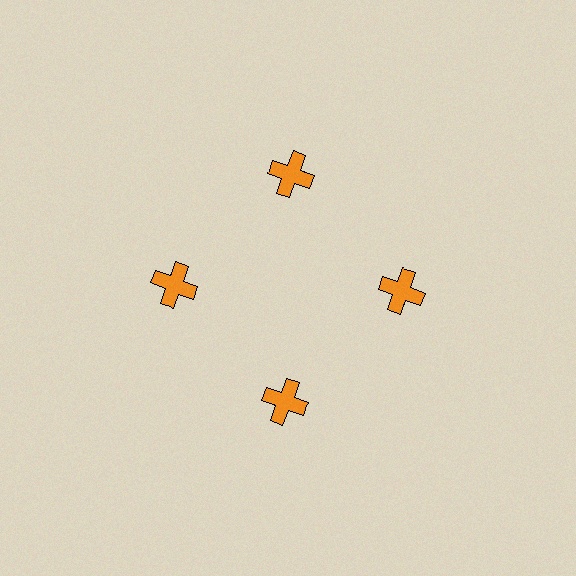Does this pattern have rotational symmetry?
Yes, this pattern has 4-fold rotational symmetry. It looks the same after rotating 90 degrees around the center.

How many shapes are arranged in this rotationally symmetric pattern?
There are 4 shapes, arranged in 4 groups of 1.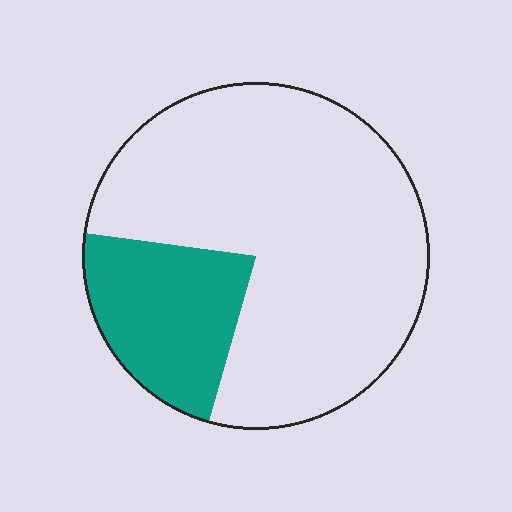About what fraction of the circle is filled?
About one quarter (1/4).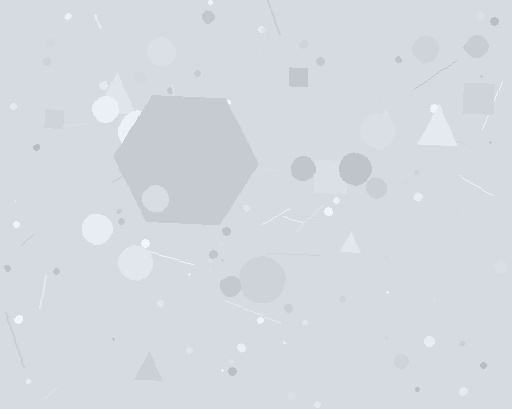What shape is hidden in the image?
A hexagon is hidden in the image.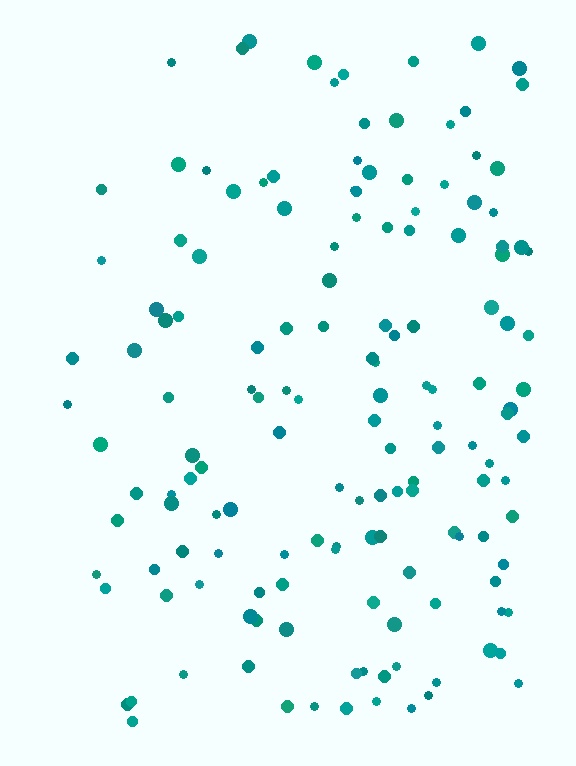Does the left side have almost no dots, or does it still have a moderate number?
Still a moderate number, just noticeably fewer than the right.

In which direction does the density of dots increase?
From left to right, with the right side densest.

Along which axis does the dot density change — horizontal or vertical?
Horizontal.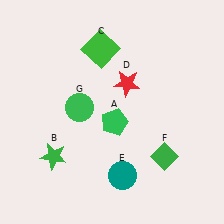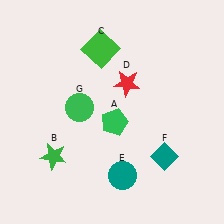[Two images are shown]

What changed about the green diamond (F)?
In Image 1, F is green. In Image 2, it changed to teal.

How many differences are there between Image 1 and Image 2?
There is 1 difference between the two images.